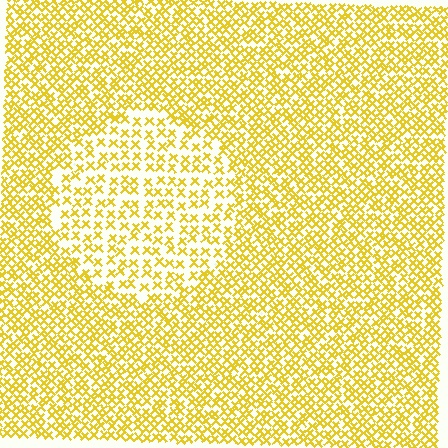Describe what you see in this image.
The image contains small yellow elements arranged at two different densities. A circle-shaped region is visible where the elements are less densely packed than the surrounding area.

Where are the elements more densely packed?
The elements are more densely packed outside the circle boundary.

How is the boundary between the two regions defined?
The boundary is defined by a change in element density (approximately 1.8x ratio). All elements are the same color, size, and shape.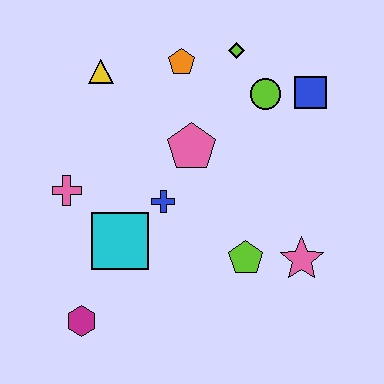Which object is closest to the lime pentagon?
The pink star is closest to the lime pentagon.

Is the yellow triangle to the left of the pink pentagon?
Yes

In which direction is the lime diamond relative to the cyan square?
The lime diamond is above the cyan square.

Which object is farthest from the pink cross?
The blue square is farthest from the pink cross.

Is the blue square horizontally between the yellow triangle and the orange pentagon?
No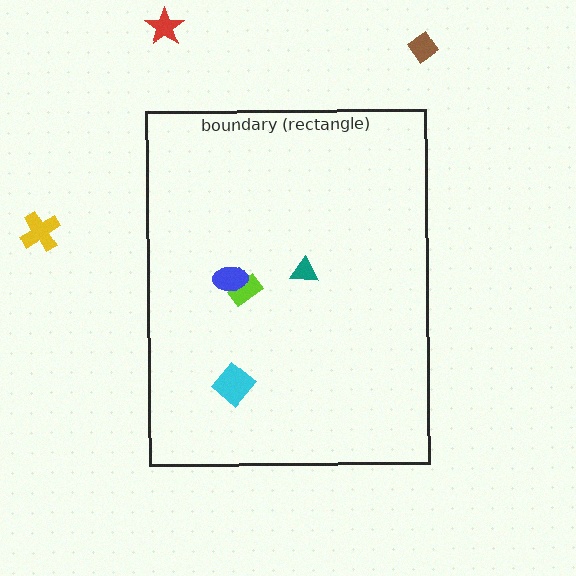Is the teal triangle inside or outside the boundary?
Inside.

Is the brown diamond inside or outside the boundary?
Outside.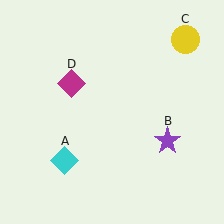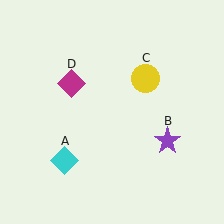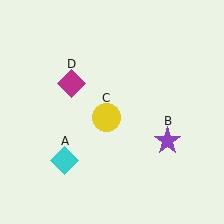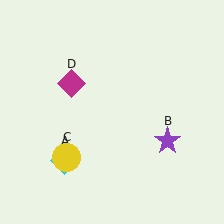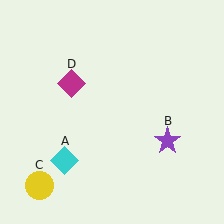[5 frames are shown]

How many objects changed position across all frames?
1 object changed position: yellow circle (object C).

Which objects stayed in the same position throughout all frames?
Cyan diamond (object A) and purple star (object B) and magenta diamond (object D) remained stationary.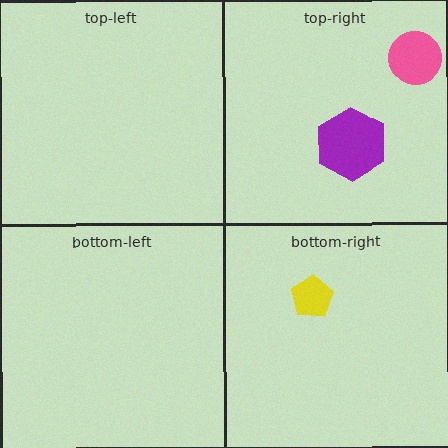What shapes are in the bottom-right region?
The yellow pentagon.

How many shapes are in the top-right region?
2.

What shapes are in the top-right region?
The pink circle, the purple hexagon.